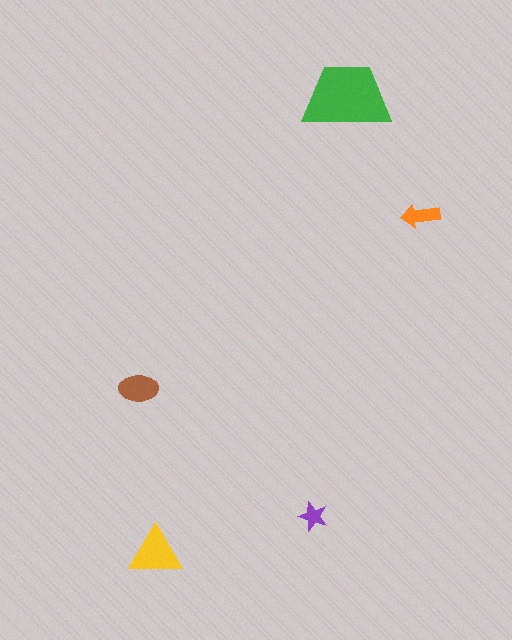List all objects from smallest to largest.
The purple star, the orange arrow, the brown ellipse, the yellow triangle, the green trapezoid.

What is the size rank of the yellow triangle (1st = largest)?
2nd.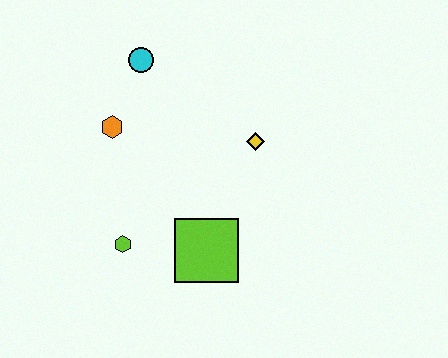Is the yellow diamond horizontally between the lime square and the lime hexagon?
No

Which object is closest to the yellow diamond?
The lime square is closest to the yellow diamond.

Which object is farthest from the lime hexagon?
The cyan circle is farthest from the lime hexagon.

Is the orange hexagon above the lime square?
Yes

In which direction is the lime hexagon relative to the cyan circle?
The lime hexagon is below the cyan circle.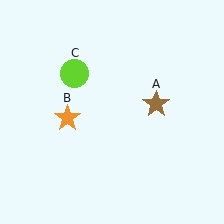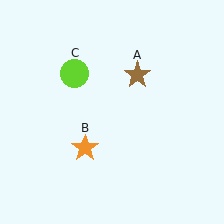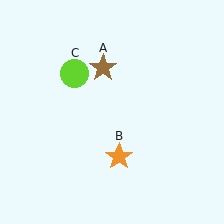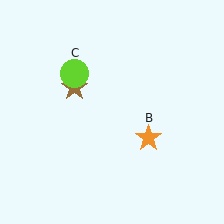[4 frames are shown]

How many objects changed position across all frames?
2 objects changed position: brown star (object A), orange star (object B).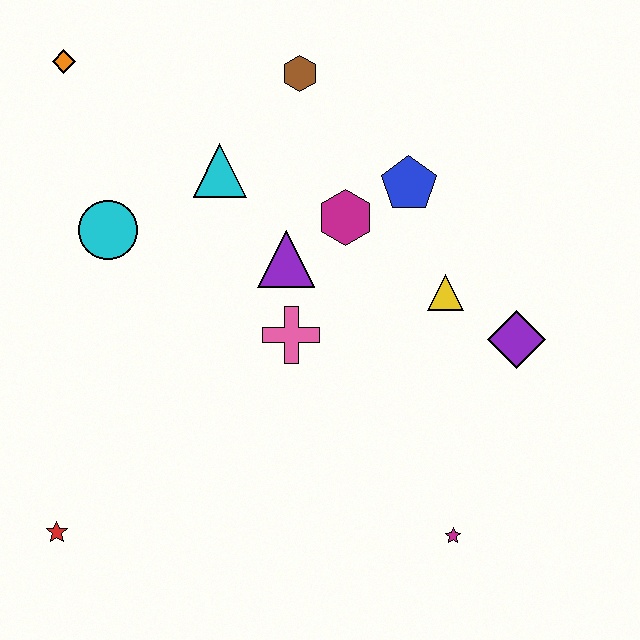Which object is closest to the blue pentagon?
The magenta hexagon is closest to the blue pentagon.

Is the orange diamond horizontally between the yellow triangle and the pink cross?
No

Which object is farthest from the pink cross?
The orange diamond is farthest from the pink cross.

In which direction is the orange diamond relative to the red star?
The orange diamond is above the red star.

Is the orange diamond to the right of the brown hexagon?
No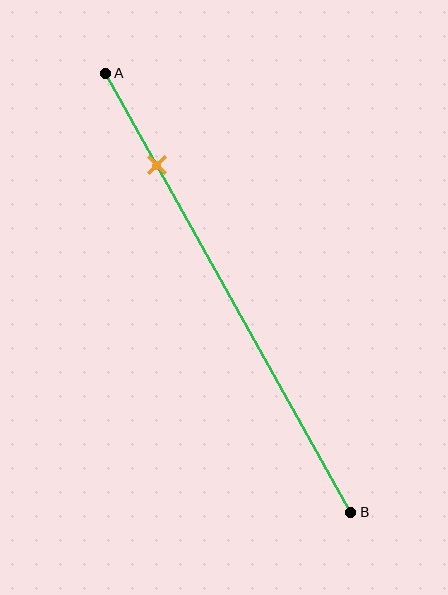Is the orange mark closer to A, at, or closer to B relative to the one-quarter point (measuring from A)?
The orange mark is closer to point A than the one-quarter point of segment AB.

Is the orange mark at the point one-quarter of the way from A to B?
No, the mark is at about 20% from A, not at the 25% one-quarter point.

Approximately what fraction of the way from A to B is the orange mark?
The orange mark is approximately 20% of the way from A to B.